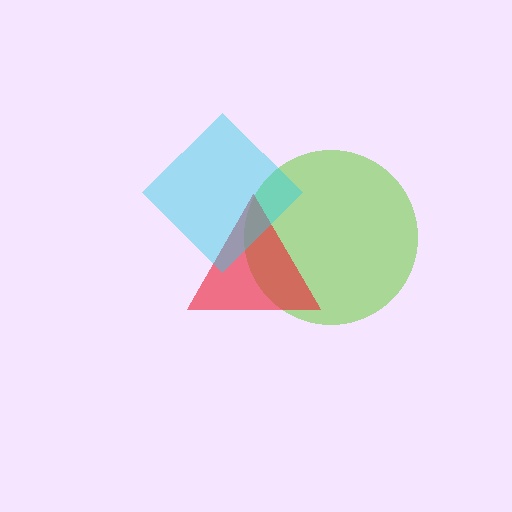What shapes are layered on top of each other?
The layered shapes are: a lime circle, a red triangle, a cyan diamond.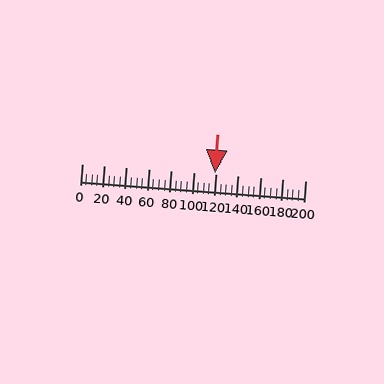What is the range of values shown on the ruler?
The ruler shows values from 0 to 200.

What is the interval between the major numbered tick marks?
The major tick marks are spaced 20 units apart.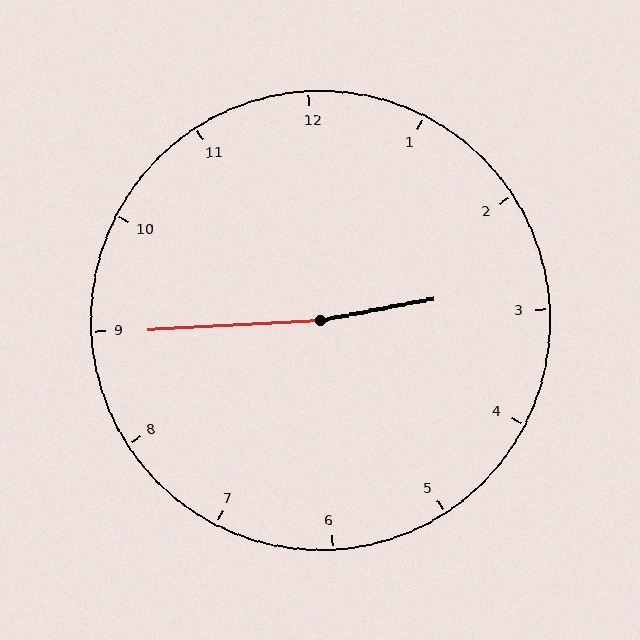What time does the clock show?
2:45.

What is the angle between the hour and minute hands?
Approximately 172 degrees.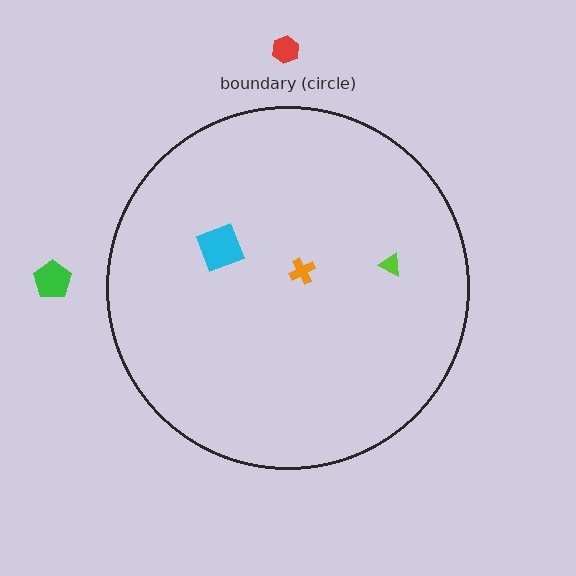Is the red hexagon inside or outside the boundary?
Outside.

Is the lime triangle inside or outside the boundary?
Inside.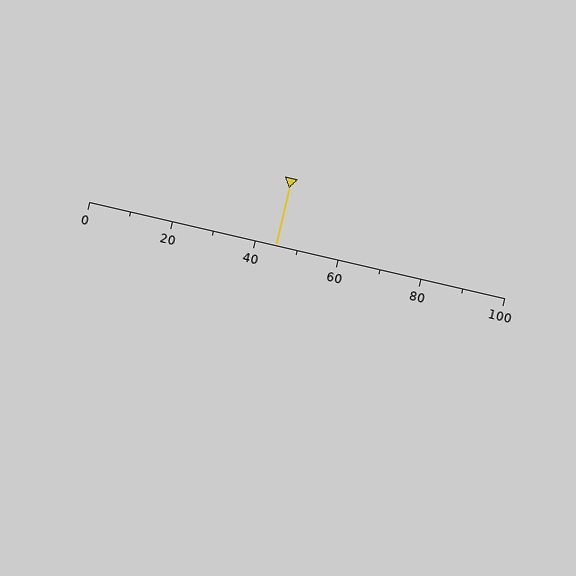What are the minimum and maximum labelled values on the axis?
The axis runs from 0 to 100.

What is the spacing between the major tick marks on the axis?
The major ticks are spaced 20 apart.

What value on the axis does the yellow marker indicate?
The marker indicates approximately 45.